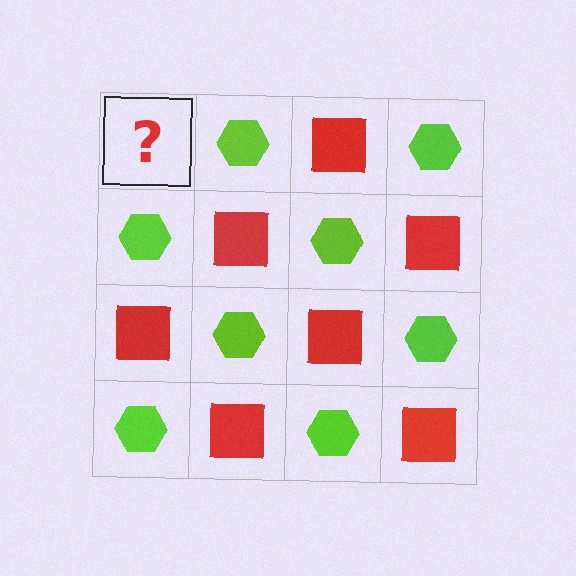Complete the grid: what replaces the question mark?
The question mark should be replaced with a red square.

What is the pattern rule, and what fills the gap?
The rule is that it alternates red square and lime hexagon in a checkerboard pattern. The gap should be filled with a red square.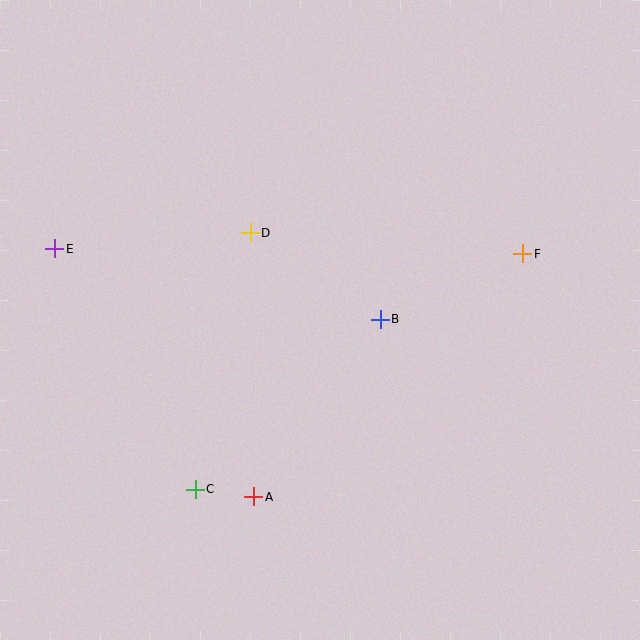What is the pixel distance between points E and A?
The distance between E and A is 318 pixels.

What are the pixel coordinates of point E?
Point E is at (55, 249).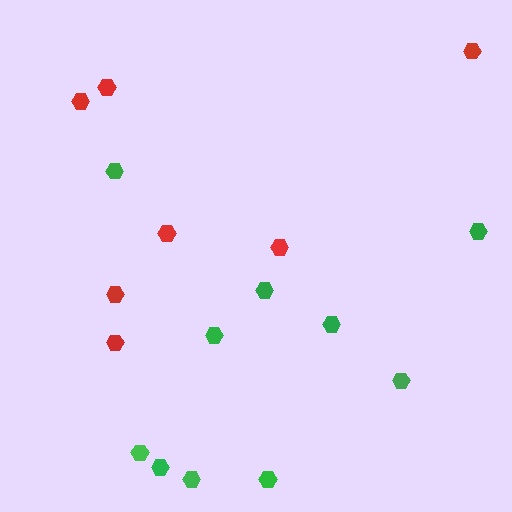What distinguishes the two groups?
There are 2 groups: one group of green hexagons (10) and one group of red hexagons (7).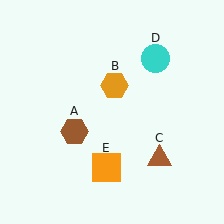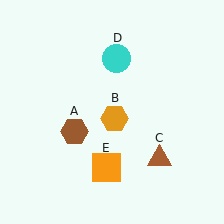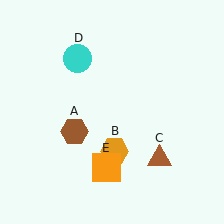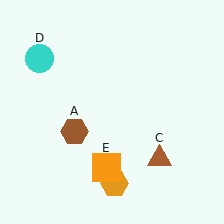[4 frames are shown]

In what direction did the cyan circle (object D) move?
The cyan circle (object D) moved left.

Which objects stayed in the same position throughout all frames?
Brown hexagon (object A) and brown triangle (object C) and orange square (object E) remained stationary.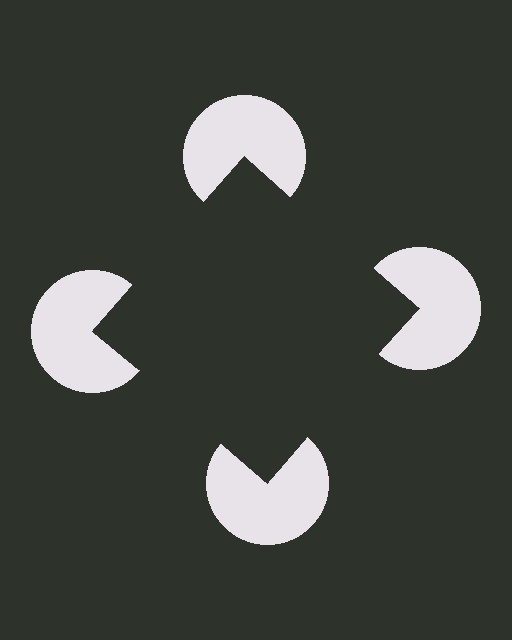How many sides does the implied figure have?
4 sides.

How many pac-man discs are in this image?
There are 4 — one at each vertex of the illusory square.